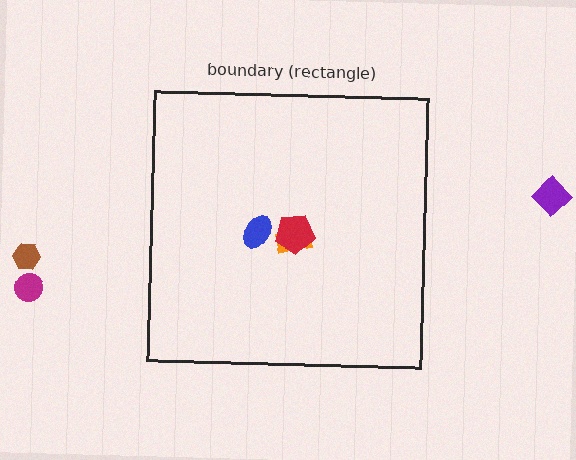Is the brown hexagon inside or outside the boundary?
Outside.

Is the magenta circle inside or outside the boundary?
Outside.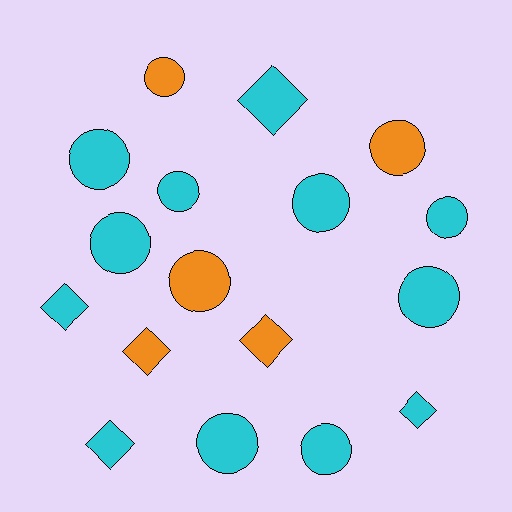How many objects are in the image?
There are 17 objects.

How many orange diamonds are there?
There are 2 orange diamonds.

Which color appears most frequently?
Cyan, with 12 objects.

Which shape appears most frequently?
Circle, with 11 objects.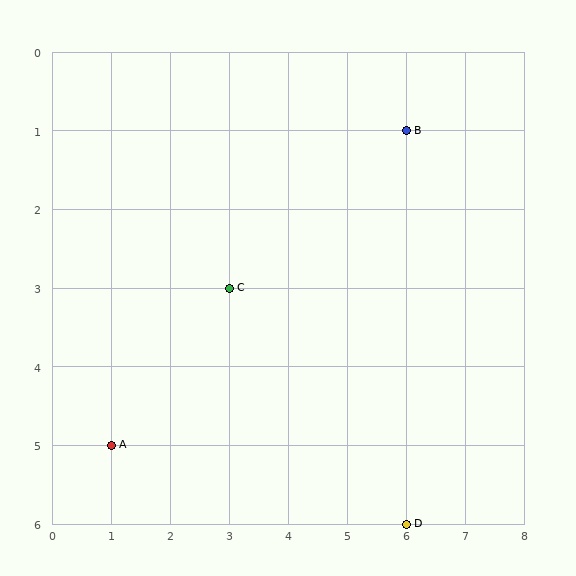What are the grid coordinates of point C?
Point C is at grid coordinates (3, 3).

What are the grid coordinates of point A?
Point A is at grid coordinates (1, 5).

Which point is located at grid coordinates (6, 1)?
Point B is at (6, 1).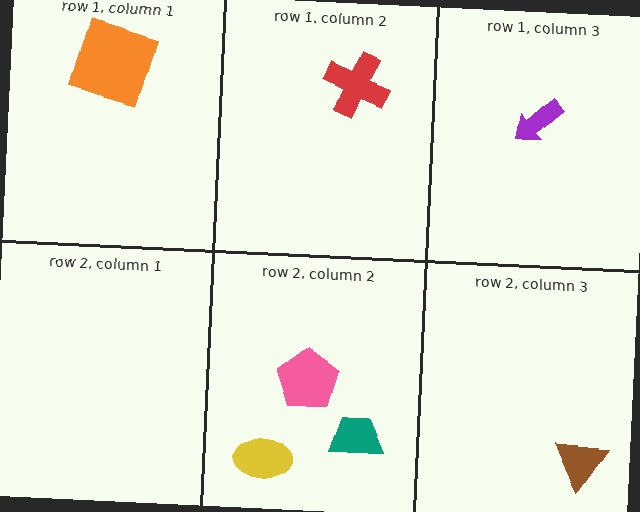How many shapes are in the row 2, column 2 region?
3.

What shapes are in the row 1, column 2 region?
The red cross.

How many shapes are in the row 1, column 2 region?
1.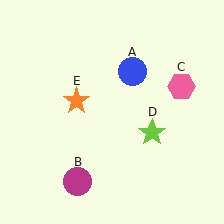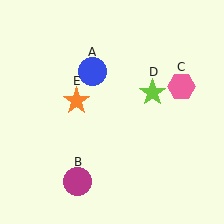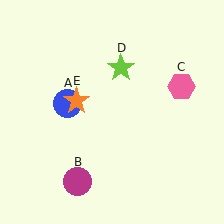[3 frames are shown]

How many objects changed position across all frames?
2 objects changed position: blue circle (object A), lime star (object D).